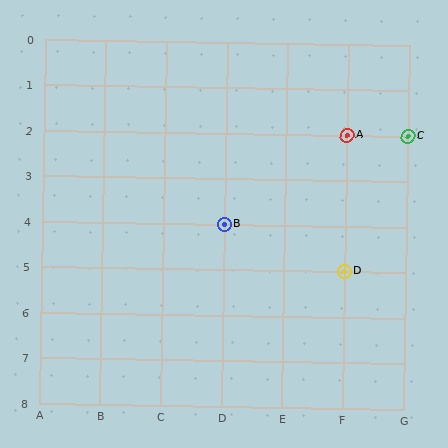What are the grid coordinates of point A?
Point A is at grid coordinates (F, 2).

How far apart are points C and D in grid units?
Points C and D are 1 column and 3 rows apart (about 3.2 grid units diagonally).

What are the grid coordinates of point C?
Point C is at grid coordinates (G, 2).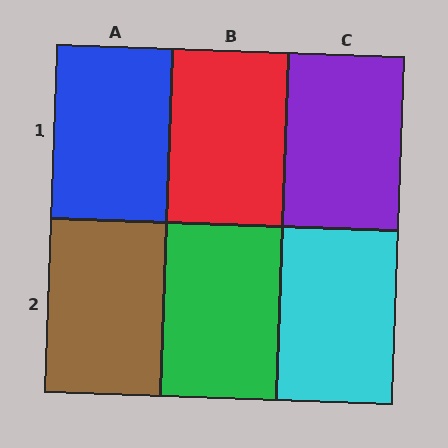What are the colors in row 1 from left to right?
Blue, red, purple.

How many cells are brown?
1 cell is brown.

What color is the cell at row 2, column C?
Cyan.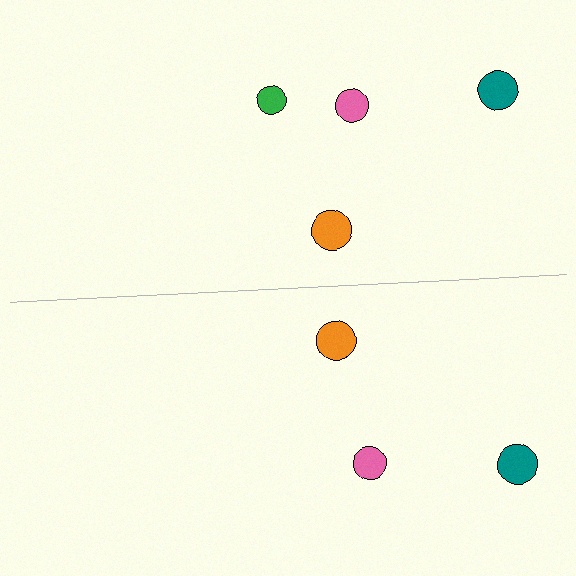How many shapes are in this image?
There are 7 shapes in this image.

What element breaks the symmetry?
A green circle is missing from the bottom side.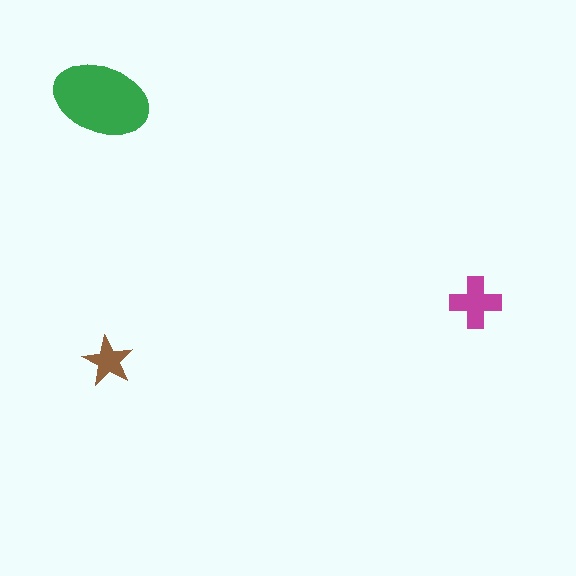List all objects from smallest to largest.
The brown star, the magenta cross, the green ellipse.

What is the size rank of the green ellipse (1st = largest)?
1st.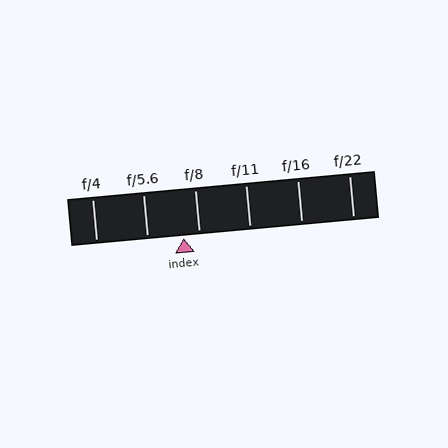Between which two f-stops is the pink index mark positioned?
The index mark is between f/5.6 and f/8.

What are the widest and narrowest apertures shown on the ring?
The widest aperture shown is f/4 and the narrowest is f/22.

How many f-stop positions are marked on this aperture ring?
There are 6 f-stop positions marked.